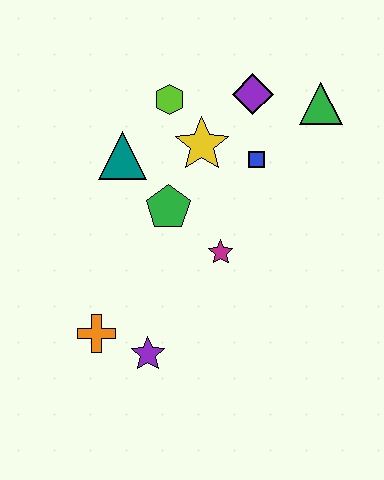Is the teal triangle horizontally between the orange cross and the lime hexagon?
Yes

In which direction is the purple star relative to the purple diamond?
The purple star is below the purple diamond.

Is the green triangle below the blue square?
No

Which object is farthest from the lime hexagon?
The purple star is farthest from the lime hexagon.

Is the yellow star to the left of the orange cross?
No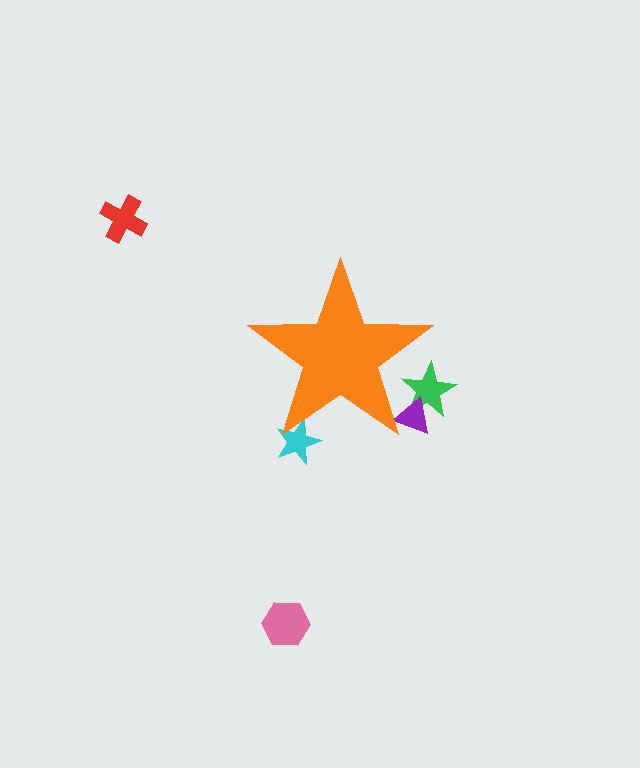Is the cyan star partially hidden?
Yes, the cyan star is partially hidden behind the orange star.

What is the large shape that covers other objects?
An orange star.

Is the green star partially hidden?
Yes, the green star is partially hidden behind the orange star.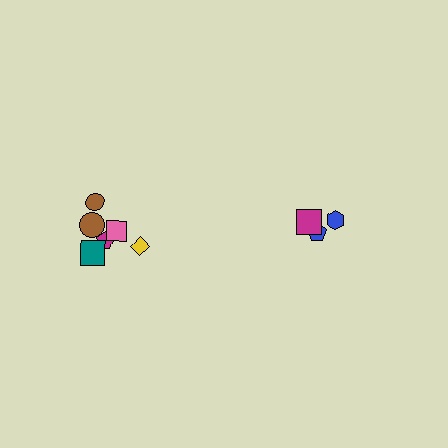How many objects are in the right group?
There are 4 objects.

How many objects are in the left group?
There are 6 objects.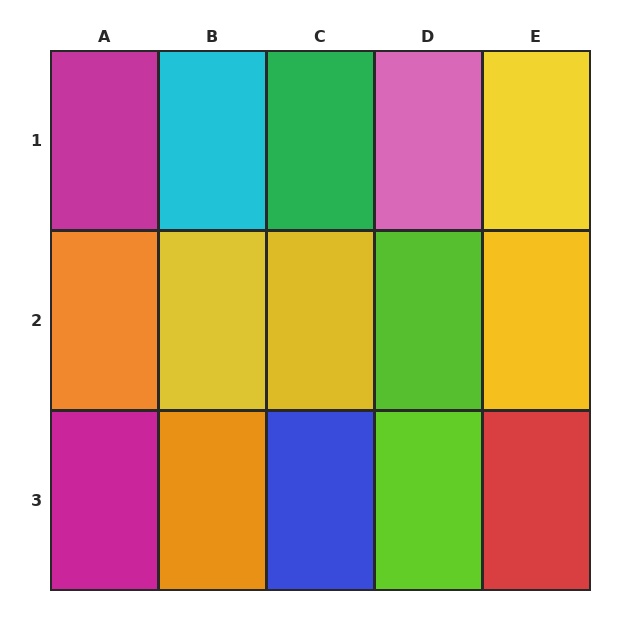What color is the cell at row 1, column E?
Yellow.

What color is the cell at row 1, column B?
Cyan.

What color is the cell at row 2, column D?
Lime.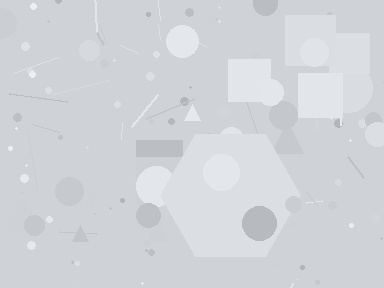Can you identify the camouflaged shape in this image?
The camouflaged shape is a hexagon.